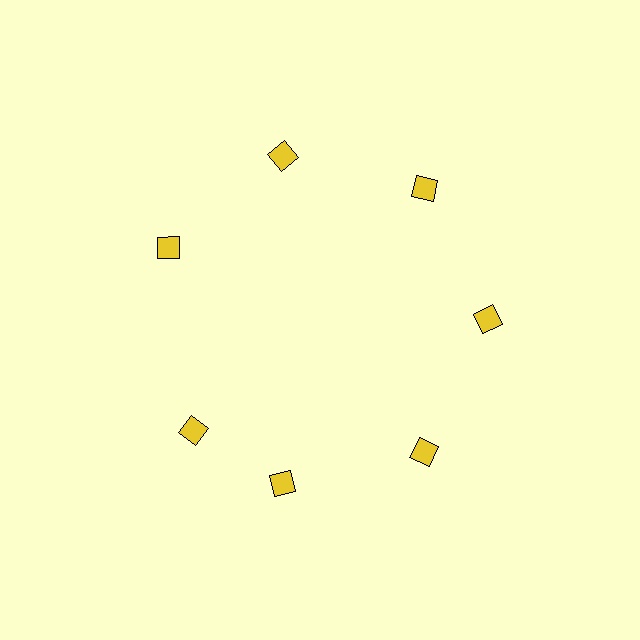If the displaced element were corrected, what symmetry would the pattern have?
It would have 7-fold rotational symmetry — the pattern would map onto itself every 51 degrees.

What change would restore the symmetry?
The symmetry would be restored by rotating it back into even spacing with its neighbors so that all 7 diamonds sit at equal angles and equal distance from the center.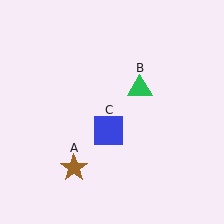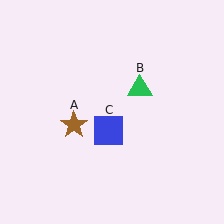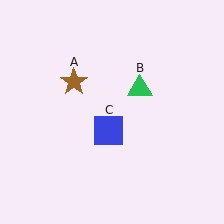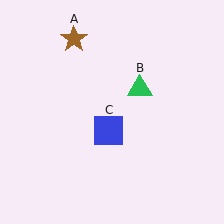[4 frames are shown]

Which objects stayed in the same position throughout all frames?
Green triangle (object B) and blue square (object C) remained stationary.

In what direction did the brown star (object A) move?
The brown star (object A) moved up.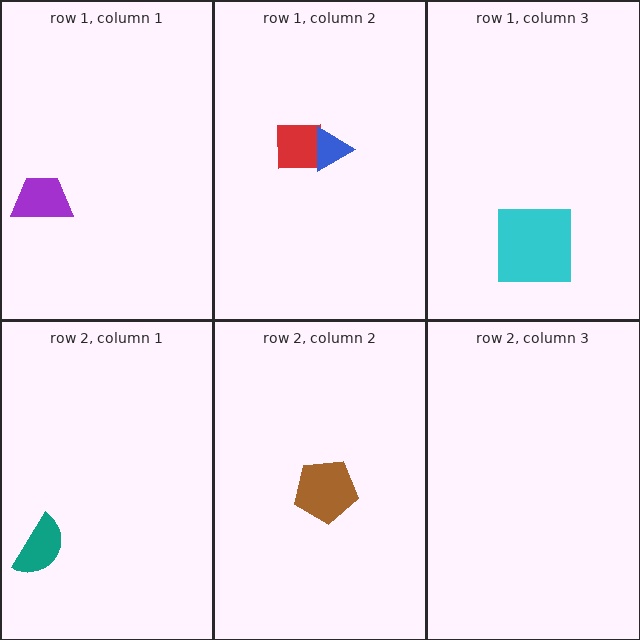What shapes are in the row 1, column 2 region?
The red square, the blue triangle.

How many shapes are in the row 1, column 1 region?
1.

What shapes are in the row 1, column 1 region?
The purple trapezoid.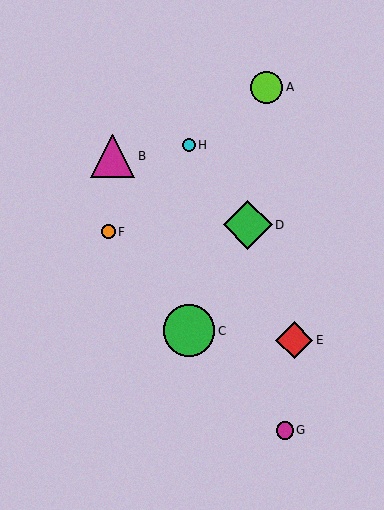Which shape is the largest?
The green circle (labeled C) is the largest.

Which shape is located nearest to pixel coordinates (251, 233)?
The green diamond (labeled D) at (248, 225) is nearest to that location.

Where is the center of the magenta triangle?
The center of the magenta triangle is at (113, 156).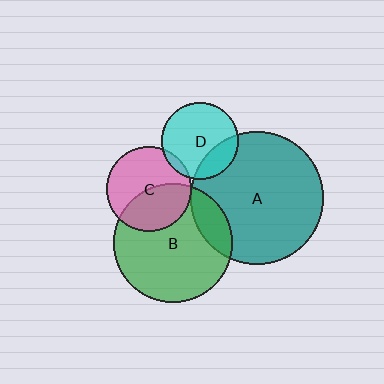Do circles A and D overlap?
Yes.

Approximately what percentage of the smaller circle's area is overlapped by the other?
Approximately 25%.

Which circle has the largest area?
Circle A (teal).